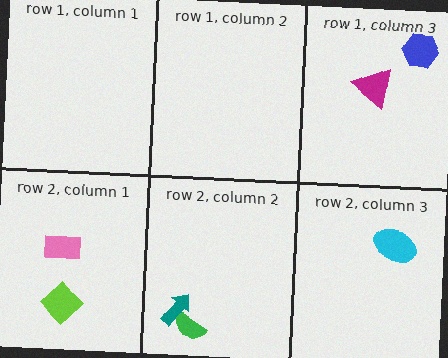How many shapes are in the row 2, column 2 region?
2.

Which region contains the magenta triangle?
The row 1, column 3 region.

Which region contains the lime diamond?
The row 2, column 1 region.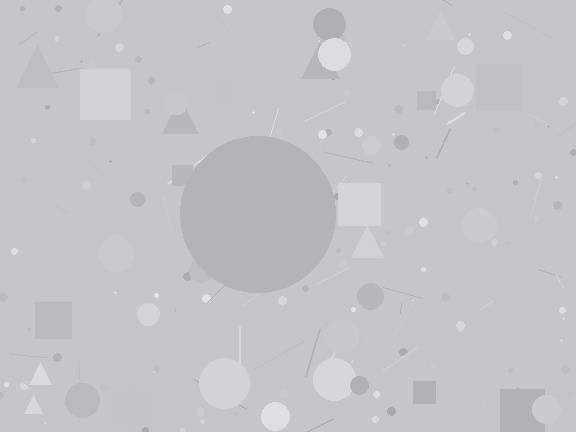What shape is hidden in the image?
A circle is hidden in the image.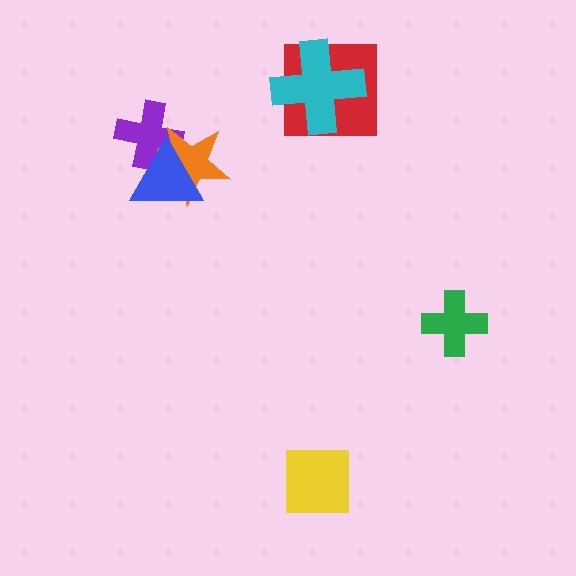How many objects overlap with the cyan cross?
1 object overlaps with the cyan cross.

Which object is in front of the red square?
The cyan cross is in front of the red square.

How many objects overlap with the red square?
1 object overlaps with the red square.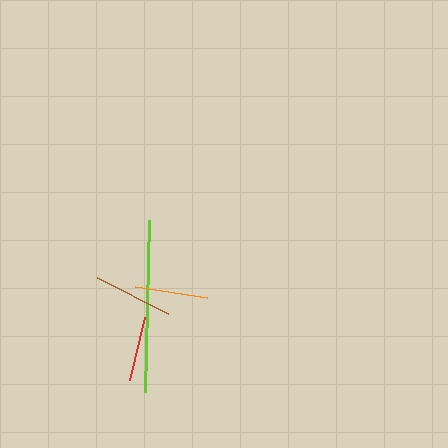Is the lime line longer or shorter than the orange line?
The lime line is longer than the orange line.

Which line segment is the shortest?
The red line is the shortest at approximately 65 pixels.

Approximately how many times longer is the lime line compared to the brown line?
The lime line is approximately 2.2 times the length of the brown line.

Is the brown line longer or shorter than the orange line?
The brown line is longer than the orange line.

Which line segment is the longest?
The lime line is the longest at approximately 172 pixels.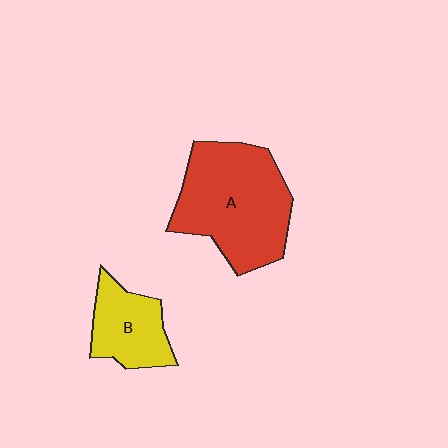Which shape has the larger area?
Shape A (red).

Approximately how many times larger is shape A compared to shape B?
Approximately 2.0 times.